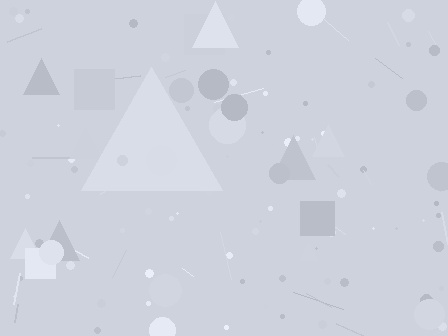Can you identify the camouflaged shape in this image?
The camouflaged shape is a triangle.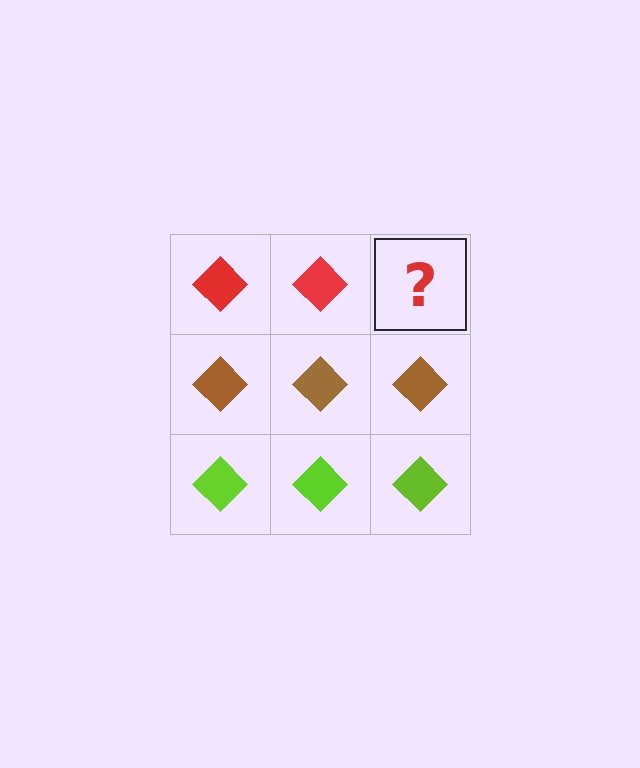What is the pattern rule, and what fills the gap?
The rule is that each row has a consistent color. The gap should be filled with a red diamond.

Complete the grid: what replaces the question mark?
The question mark should be replaced with a red diamond.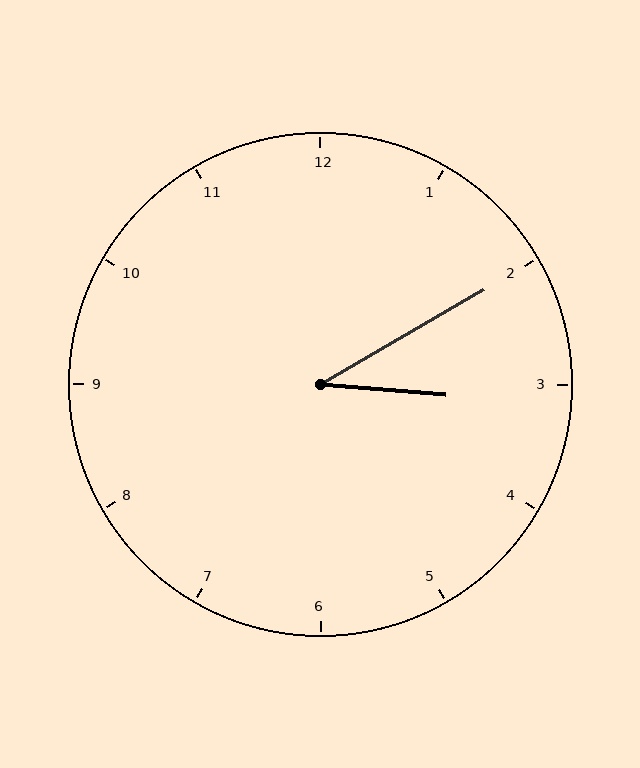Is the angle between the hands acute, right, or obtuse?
It is acute.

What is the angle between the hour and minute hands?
Approximately 35 degrees.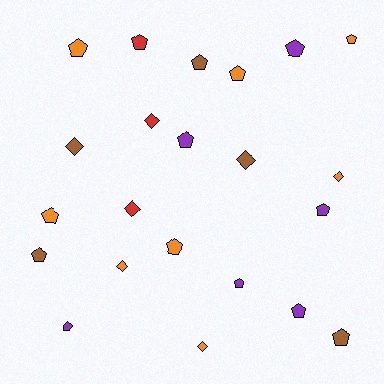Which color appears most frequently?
Orange, with 8 objects.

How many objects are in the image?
There are 22 objects.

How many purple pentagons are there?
There are 6 purple pentagons.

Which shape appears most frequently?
Pentagon, with 15 objects.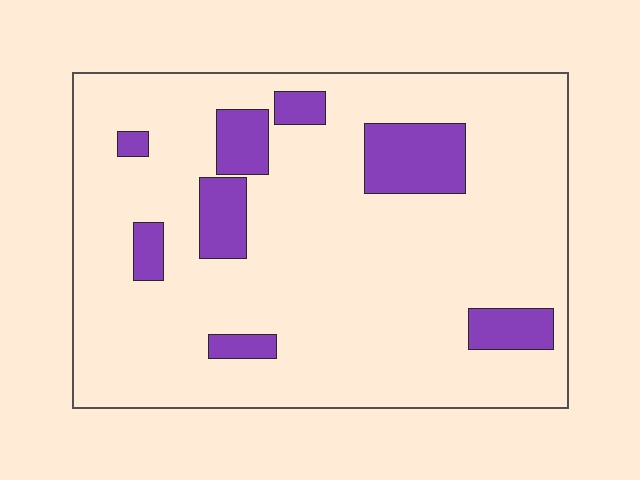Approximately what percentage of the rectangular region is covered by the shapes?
Approximately 15%.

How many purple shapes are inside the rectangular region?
8.